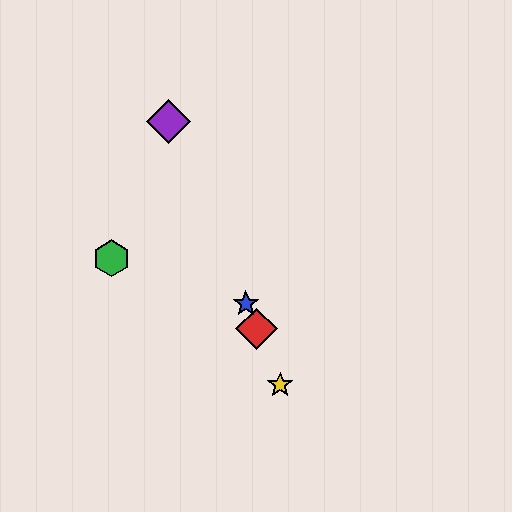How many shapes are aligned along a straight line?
4 shapes (the red diamond, the blue star, the yellow star, the purple diamond) are aligned along a straight line.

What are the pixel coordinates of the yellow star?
The yellow star is at (280, 385).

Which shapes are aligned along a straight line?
The red diamond, the blue star, the yellow star, the purple diamond are aligned along a straight line.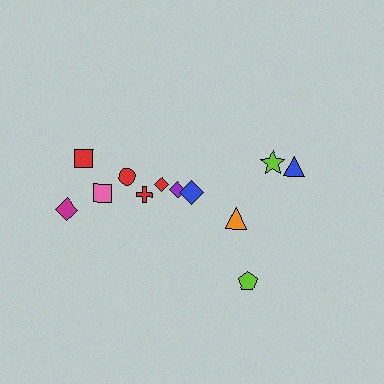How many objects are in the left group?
There are 7 objects.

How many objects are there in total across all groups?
There are 12 objects.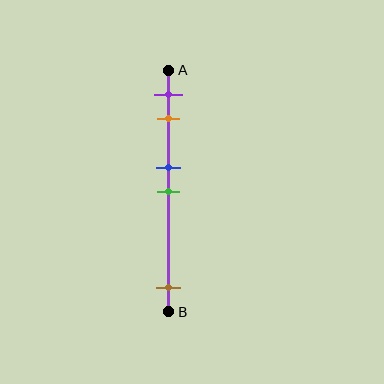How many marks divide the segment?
There are 5 marks dividing the segment.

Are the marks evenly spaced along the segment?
No, the marks are not evenly spaced.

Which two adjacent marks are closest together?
The blue and green marks are the closest adjacent pair.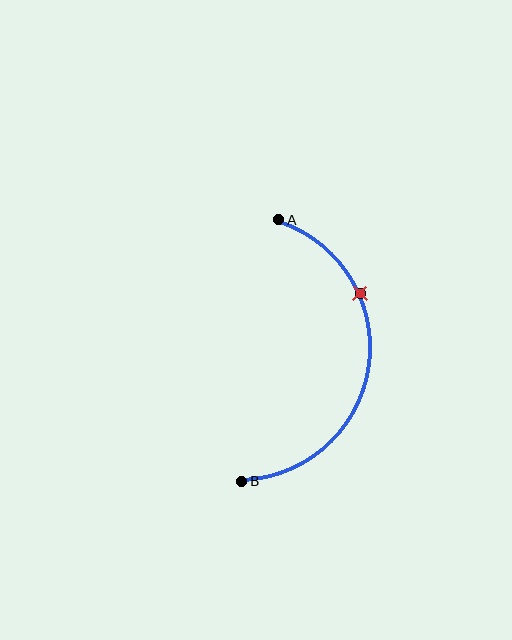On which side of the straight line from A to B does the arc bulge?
The arc bulges to the right of the straight line connecting A and B.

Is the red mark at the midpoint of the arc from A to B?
No. The red mark lies on the arc but is closer to endpoint A. The arc midpoint would be at the point on the curve equidistant along the arc from both A and B.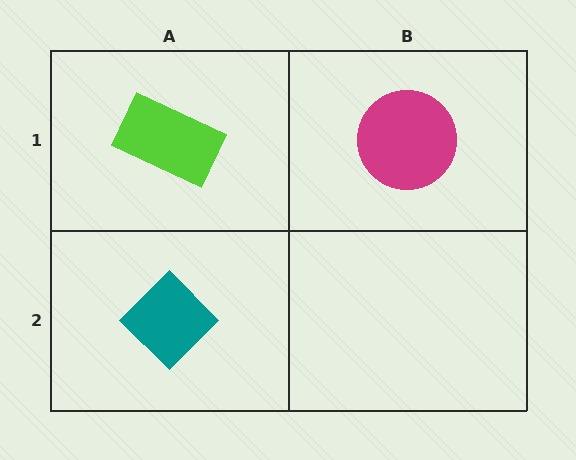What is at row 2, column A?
A teal diamond.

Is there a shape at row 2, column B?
No, that cell is empty.